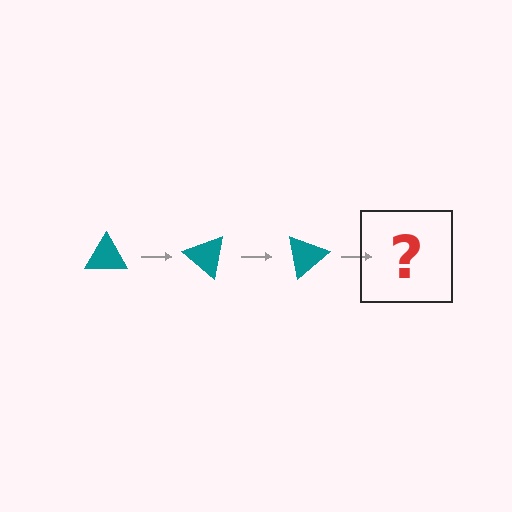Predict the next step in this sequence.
The next step is a teal triangle rotated 120 degrees.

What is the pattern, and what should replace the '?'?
The pattern is that the triangle rotates 40 degrees each step. The '?' should be a teal triangle rotated 120 degrees.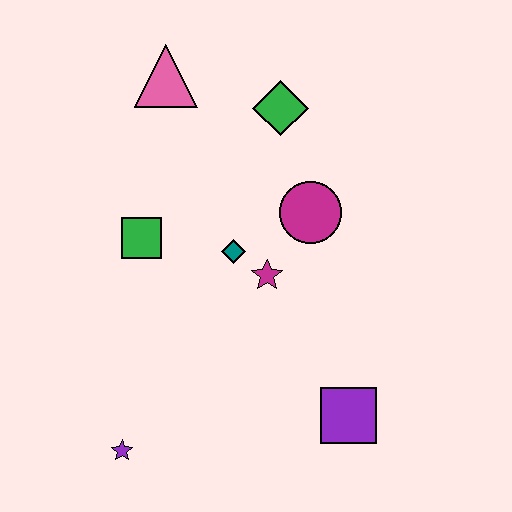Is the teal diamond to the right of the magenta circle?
No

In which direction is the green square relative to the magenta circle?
The green square is to the left of the magenta circle.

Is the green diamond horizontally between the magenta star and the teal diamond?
No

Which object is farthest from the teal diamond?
The purple star is farthest from the teal diamond.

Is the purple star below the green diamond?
Yes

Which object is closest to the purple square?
The magenta star is closest to the purple square.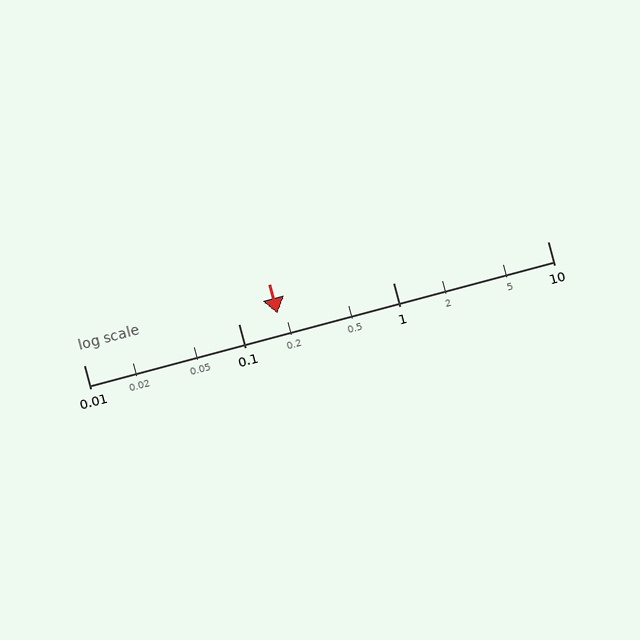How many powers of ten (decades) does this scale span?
The scale spans 3 decades, from 0.01 to 10.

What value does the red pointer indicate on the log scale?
The pointer indicates approximately 0.18.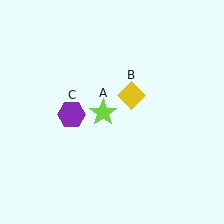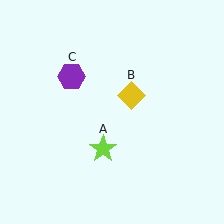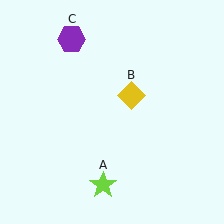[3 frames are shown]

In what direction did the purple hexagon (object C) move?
The purple hexagon (object C) moved up.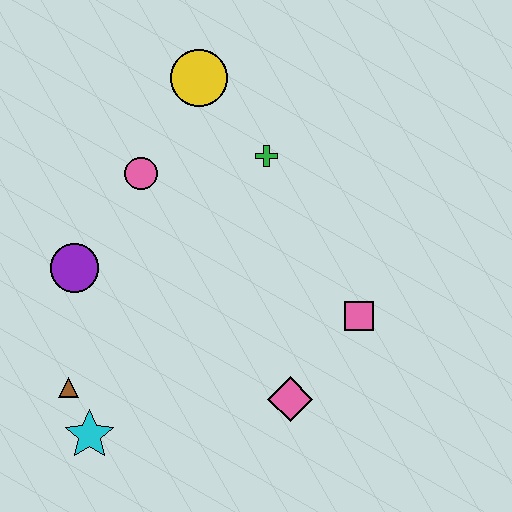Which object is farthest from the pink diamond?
The yellow circle is farthest from the pink diamond.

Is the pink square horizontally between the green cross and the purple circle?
No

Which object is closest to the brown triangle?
The cyan star is closest to the brown triangle.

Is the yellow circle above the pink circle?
Yes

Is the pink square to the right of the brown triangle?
Yes